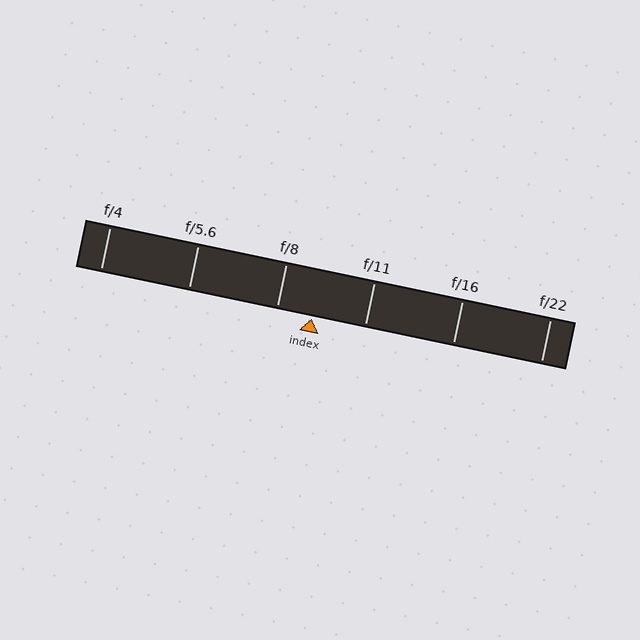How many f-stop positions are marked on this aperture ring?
There are 6 f-stop positions marked.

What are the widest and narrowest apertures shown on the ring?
The widest aperture shown is f/4 and the narrowest is f/22.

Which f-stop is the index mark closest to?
The index mark is closest to f/8.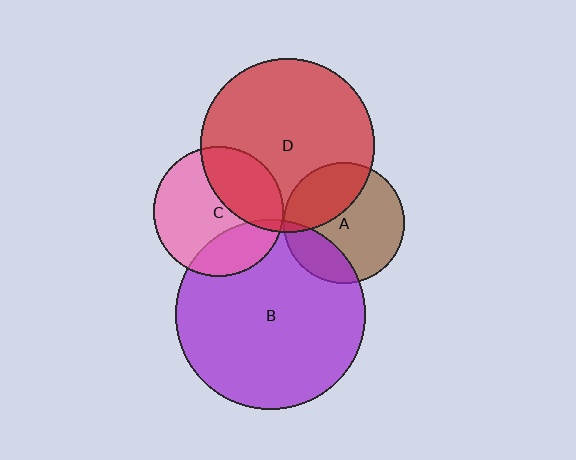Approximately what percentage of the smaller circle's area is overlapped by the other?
Approximately 5%.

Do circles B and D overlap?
Yes.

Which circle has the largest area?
Circle B (purple).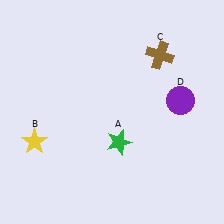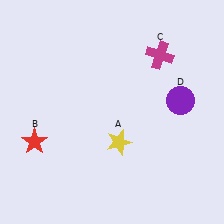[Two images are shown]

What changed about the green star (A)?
In Image 1, A is green. In Image 2, it changed to yellow.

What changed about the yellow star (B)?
In Image 1, B is yellow. In Image 2, it changed to red.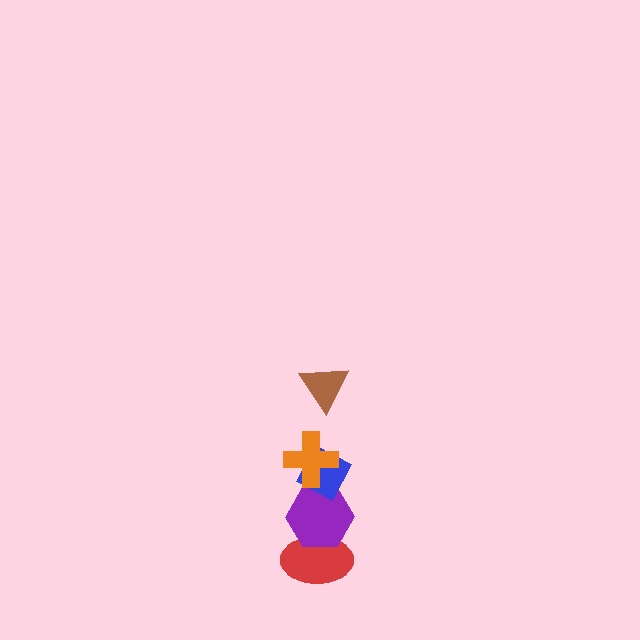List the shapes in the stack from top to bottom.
From top to bottom: the brown triangle, the orange cross, the blue diamond, the purple hexagon, the red ellipse.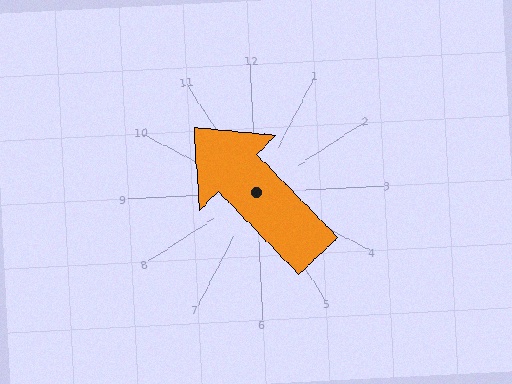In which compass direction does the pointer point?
Northwest.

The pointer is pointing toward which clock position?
Roughly 11 o'clock.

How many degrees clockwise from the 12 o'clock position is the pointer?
Approximately 319 degrees.